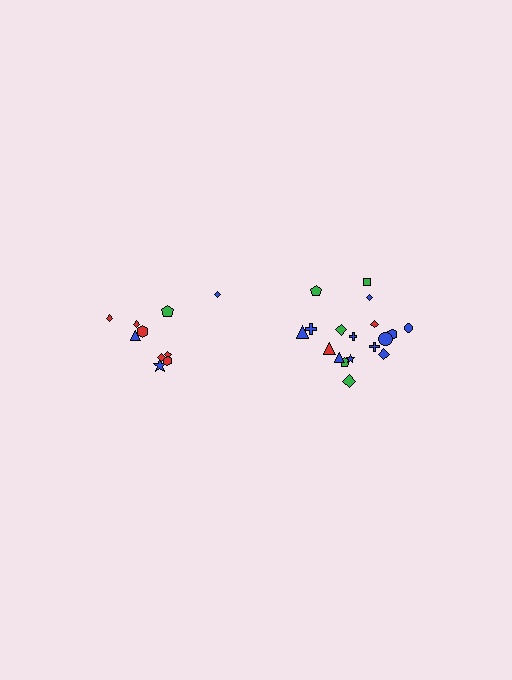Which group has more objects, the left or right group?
The right group.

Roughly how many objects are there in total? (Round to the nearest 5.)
Roughly 30 objects in total.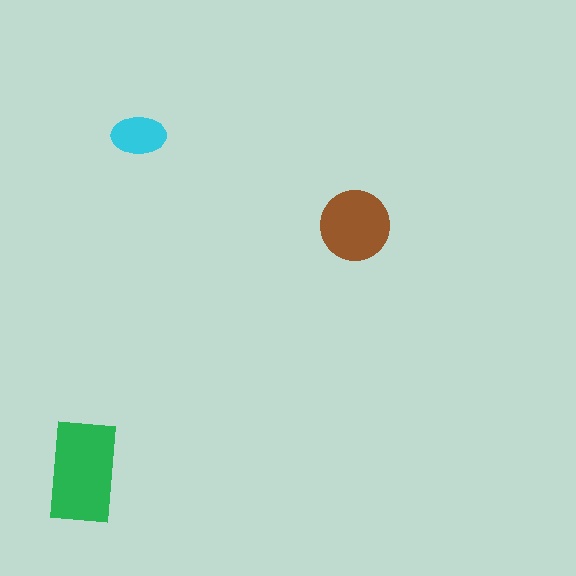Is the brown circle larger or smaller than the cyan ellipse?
Larger.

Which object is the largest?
The green rectangle.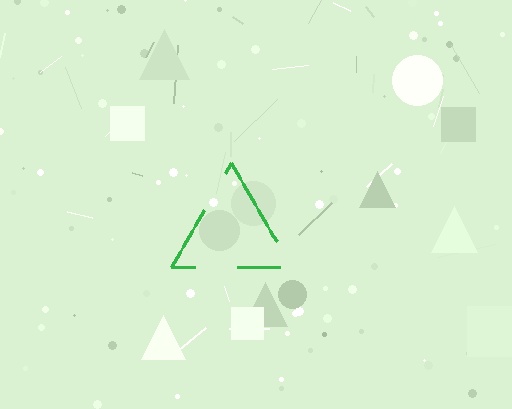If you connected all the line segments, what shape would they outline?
They would outline a triangle.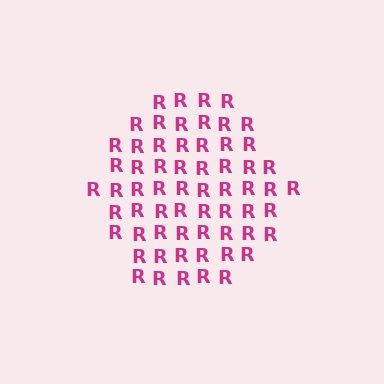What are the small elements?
The small elements are letter R's.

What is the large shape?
The large shape is a hexagon.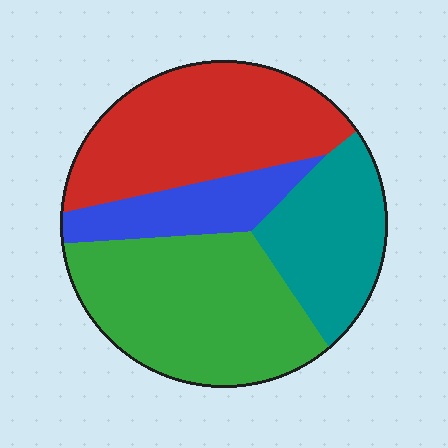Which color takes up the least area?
Blue, at roughly 15%.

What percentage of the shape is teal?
Teal covers around 20% of the shape.